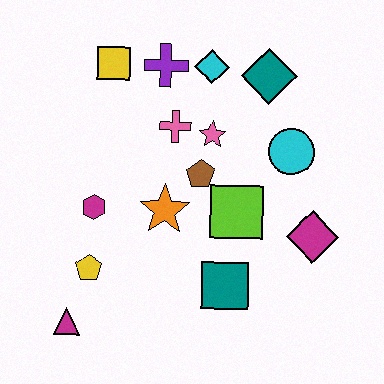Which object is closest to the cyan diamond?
The purple cross is closest to the cyan diamond.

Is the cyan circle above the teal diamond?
No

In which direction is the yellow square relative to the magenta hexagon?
The yellow square is above the magenta hexagon.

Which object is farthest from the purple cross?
The magenta triangle is farthest from the purple cross.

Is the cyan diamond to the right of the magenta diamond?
No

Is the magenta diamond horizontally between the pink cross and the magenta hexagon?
No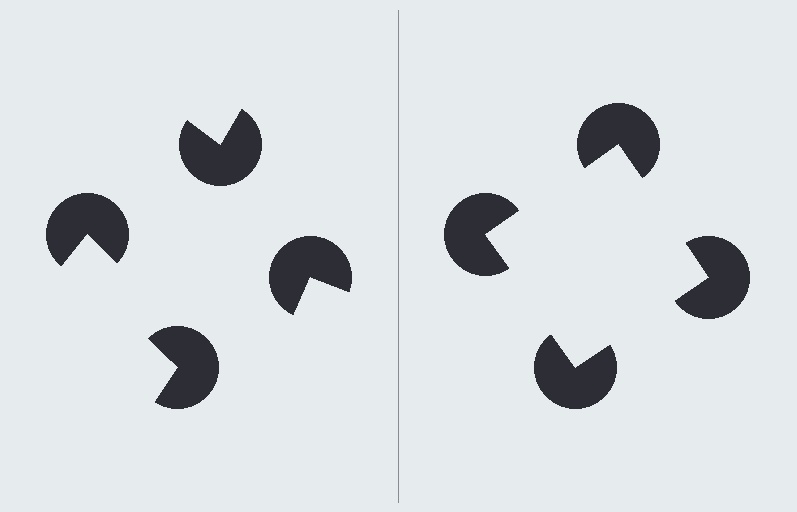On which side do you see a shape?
An illusory square appears on the right side. On the left side the wedge cuts are rotated, so no coherent shape forms.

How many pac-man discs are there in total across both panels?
8 — 4 on each side.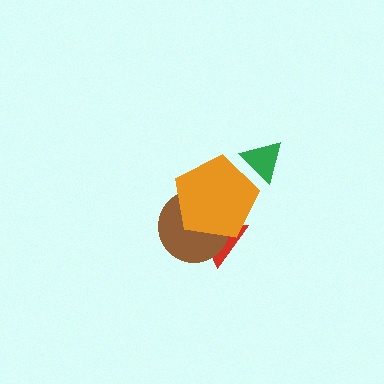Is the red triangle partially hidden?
Yes, it is partially covered by another shape.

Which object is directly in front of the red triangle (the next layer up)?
The brown circle is directly in front of the red triangle.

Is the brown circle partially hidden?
Yes, it is partially covered by another shape.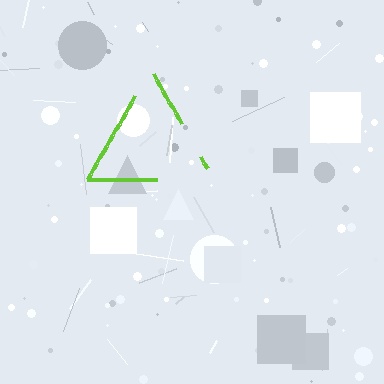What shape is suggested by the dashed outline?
The dashed outline suggests a triangle.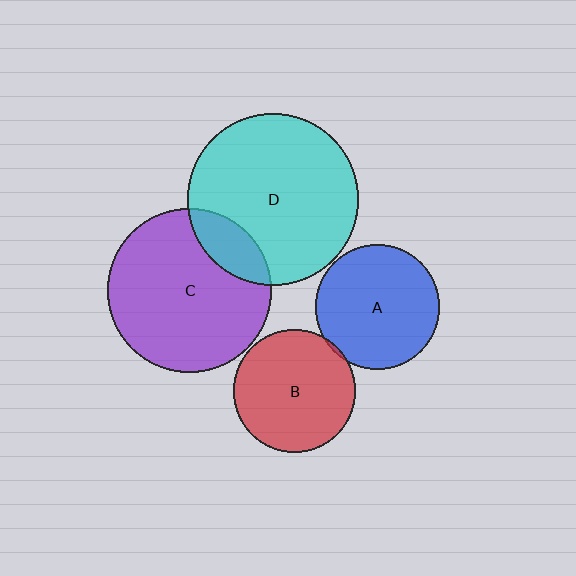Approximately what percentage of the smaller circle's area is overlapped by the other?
Approximately 5%.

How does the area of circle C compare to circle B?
Approximately 1.8 times.